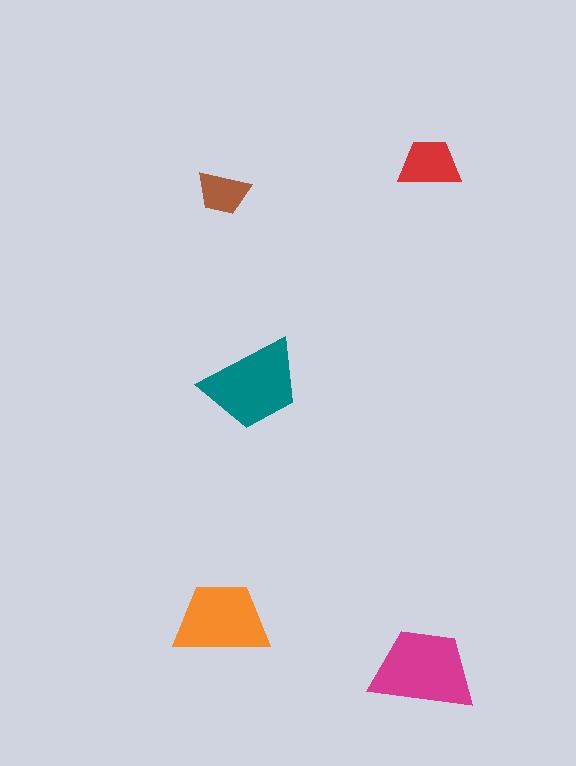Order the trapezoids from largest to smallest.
the magenta one, the teal one, the orange one, the red one, the brown one.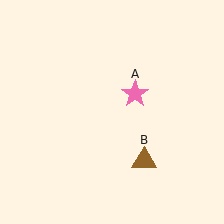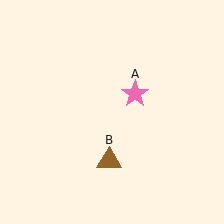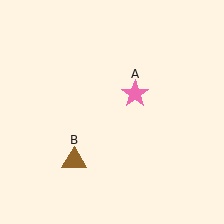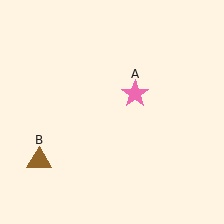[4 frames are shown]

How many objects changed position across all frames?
1 object changed position: brown triangle (object B).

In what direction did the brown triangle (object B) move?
The brown triangle (object B) moved left.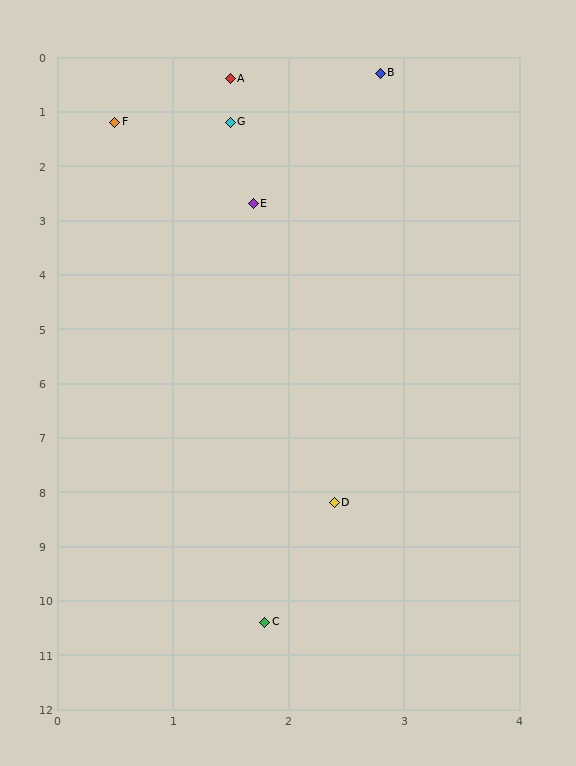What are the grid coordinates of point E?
Point E is at approximately (1.7, 2.7).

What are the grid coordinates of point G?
Point G is at approximately (1.5, 1.2).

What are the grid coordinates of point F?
Point F is at approximately (0.5, 1.2).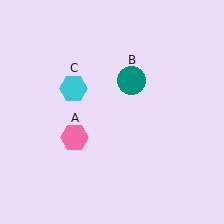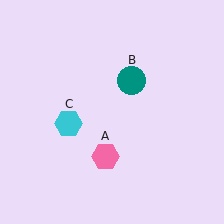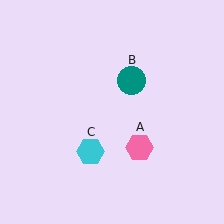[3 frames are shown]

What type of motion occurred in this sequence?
The pink hexagon (object A), cyan hexagon (object C) rotated counterclockwise around the center of the scene.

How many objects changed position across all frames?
2 objects changed position: pink hexagon (object A), cyan hexagon (object C).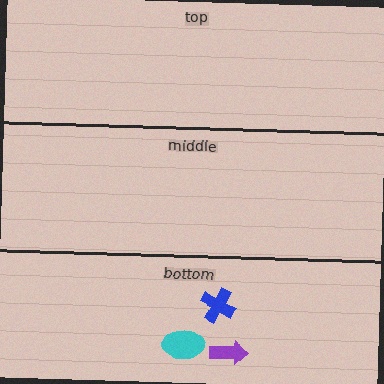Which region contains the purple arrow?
The bottom region.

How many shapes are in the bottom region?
3.